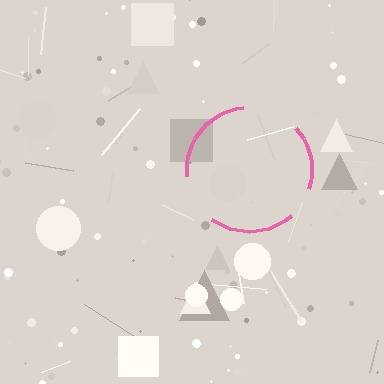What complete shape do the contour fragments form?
The contour fragments form a circle.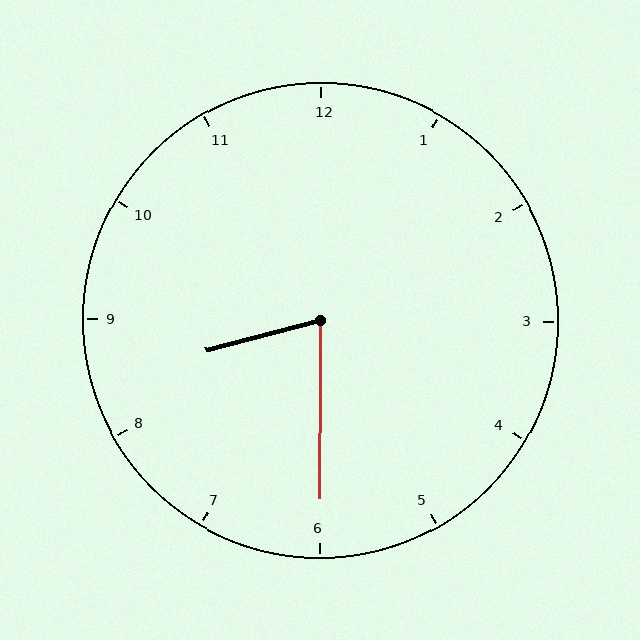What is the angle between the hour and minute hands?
Approximately 75 degrees.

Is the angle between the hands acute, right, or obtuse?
It is acute.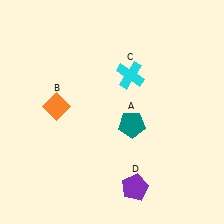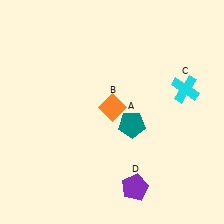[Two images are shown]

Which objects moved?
The objects that moved are: the orange diamond (B), the cyan cross (C).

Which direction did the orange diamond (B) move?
The orange diamond (B) moved right.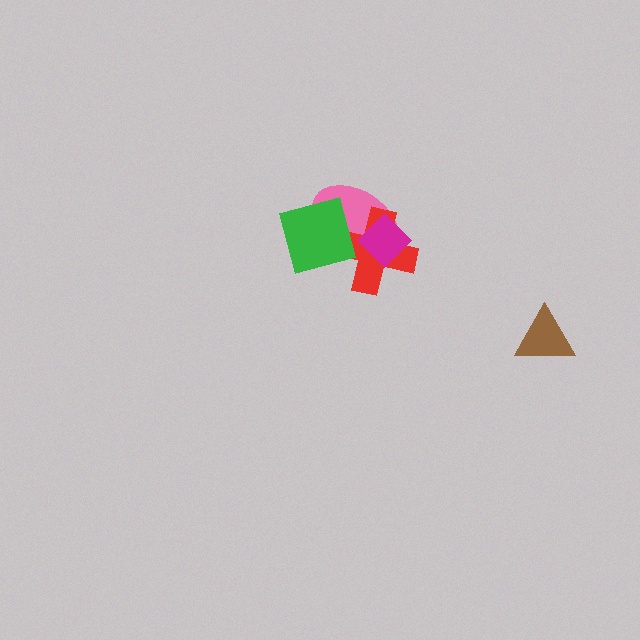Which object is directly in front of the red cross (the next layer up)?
The magenta diamond is directly in front of the red cross.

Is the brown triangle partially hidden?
No, no other shape covers it.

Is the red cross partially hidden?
Yes, it is partially covered by another shape.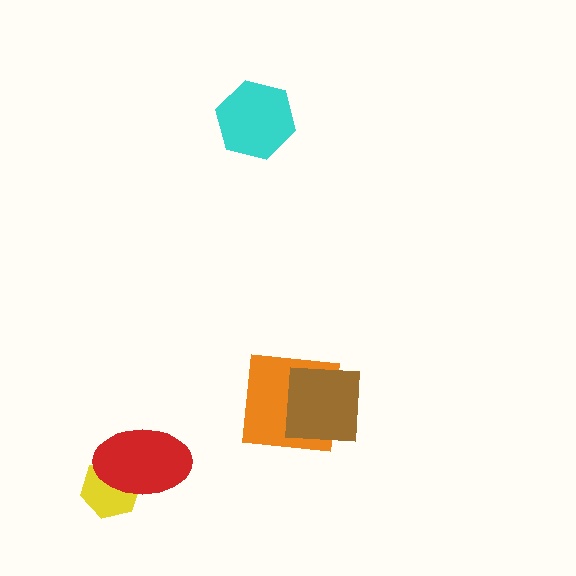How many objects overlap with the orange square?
1 object overlaps with the orange square.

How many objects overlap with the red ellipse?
1 object overlaps with the red ellipse.